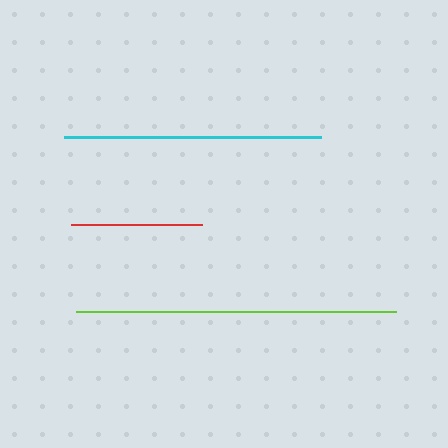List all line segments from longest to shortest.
From longest to shortest: lime, cyan, red.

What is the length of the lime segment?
The lime segment is approximately 320 pixels long.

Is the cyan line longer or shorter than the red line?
The cyan line is longer than the red line.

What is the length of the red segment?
The red segment is approximately 131 pixels long.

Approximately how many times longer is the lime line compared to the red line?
The lime line is approximately 2.4 times the length of the red line.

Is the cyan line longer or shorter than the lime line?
The lime line is longer than the cyan line.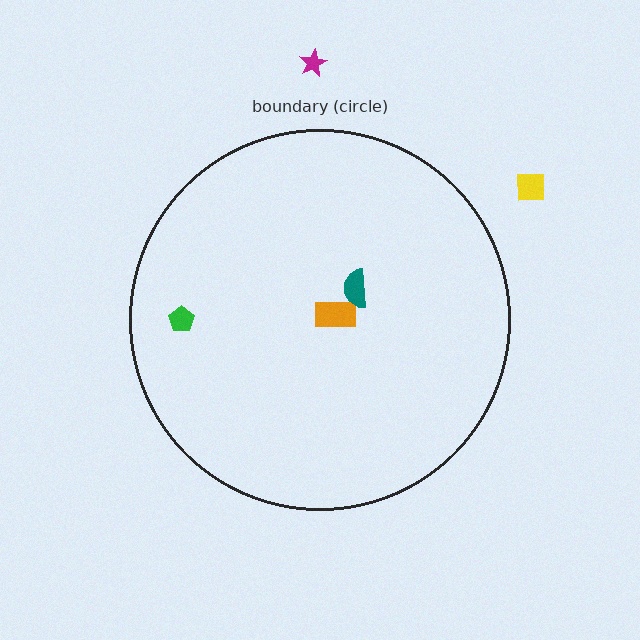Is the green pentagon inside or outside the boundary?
Inside.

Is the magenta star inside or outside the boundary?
Outside.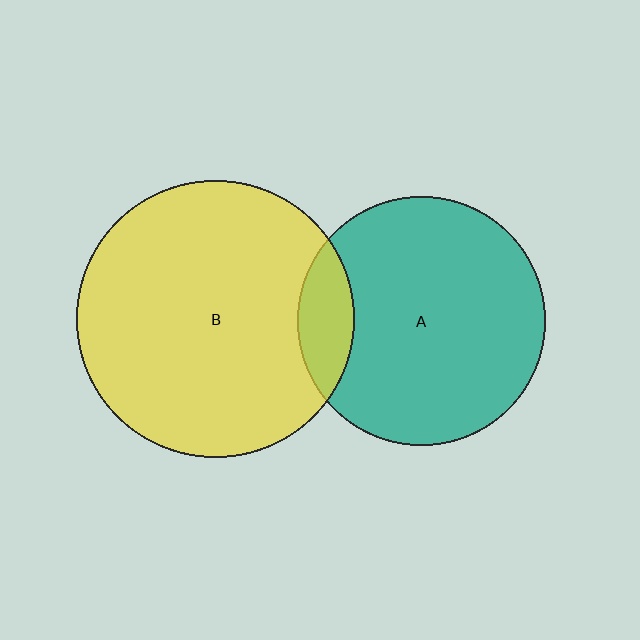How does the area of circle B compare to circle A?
Approximately 1.2 times.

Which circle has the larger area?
Circle B (yellow).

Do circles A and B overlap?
Yes.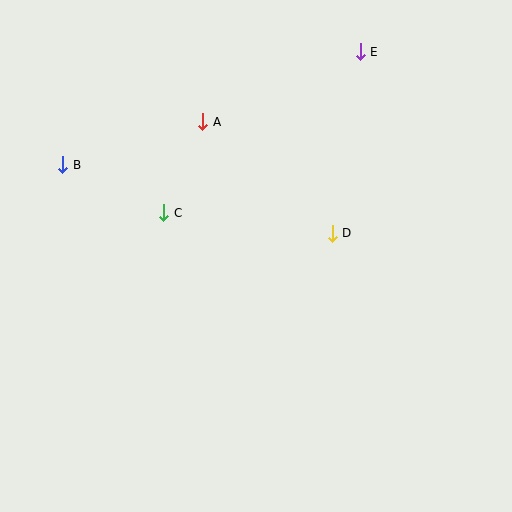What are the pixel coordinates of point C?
Point C is at (164, 213).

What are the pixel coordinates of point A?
Point A is at (203, 122).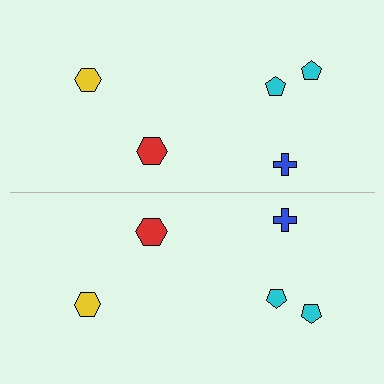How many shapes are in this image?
There are 10 shapes in this image.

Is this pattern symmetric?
Yes, this pattern has bilateral (reflection) symmetry.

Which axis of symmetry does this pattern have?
The pattern has a horizontal axis of symmetry running through the center of the image.